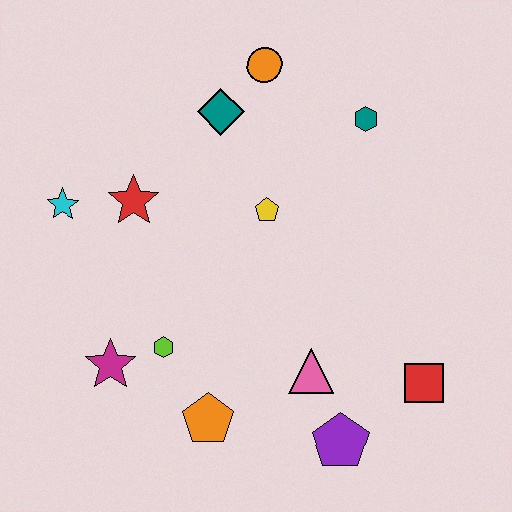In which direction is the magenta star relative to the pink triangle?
The magenta star is to the left of the pink triangle.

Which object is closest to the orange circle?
The teal diamond is closest to the orange circle.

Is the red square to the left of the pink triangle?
No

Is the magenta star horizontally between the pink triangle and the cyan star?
Yes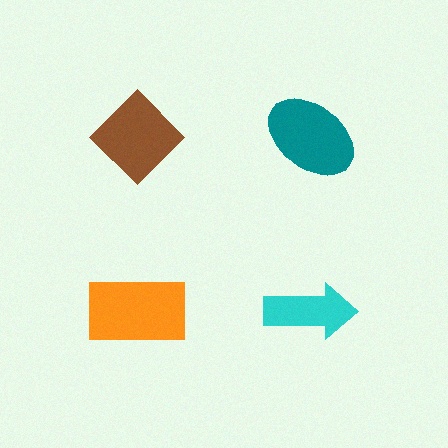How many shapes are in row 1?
2 shapes.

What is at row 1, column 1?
A brown diamond.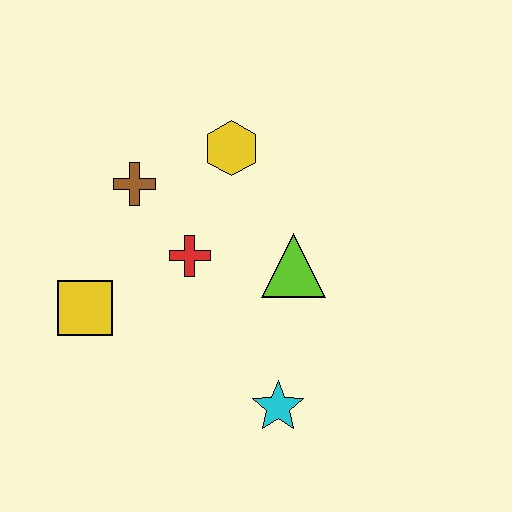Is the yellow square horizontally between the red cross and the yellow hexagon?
No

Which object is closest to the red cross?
The brown cross is closest to the red cross.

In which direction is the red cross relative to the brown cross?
The red cross is below the brown cross.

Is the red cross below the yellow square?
No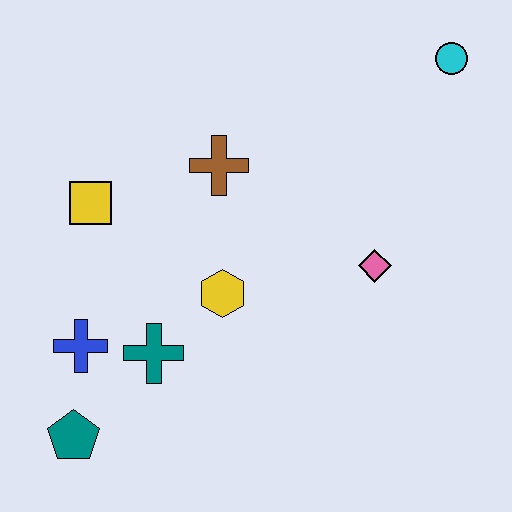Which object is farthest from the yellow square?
The cyan circle is farthest from the yellow square.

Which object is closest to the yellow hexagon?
The teal cross is closest to the yellow hexagon.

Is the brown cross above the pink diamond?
Yes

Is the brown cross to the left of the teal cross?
No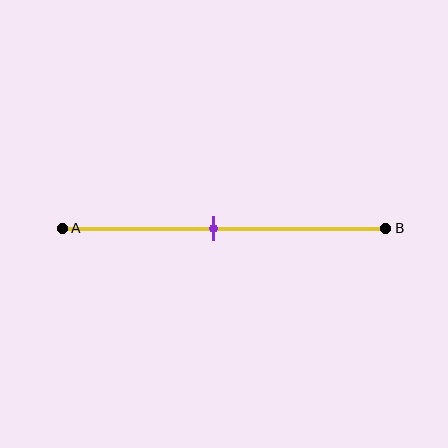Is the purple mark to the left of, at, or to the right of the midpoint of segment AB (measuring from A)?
The purple mark is to the left of the midpoint of segment AB.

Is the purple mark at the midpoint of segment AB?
No, the mark is at about 45% from A, not at the 50% midpoint.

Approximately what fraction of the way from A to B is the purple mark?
The purple mark is approximately 45% of the way from A to B.